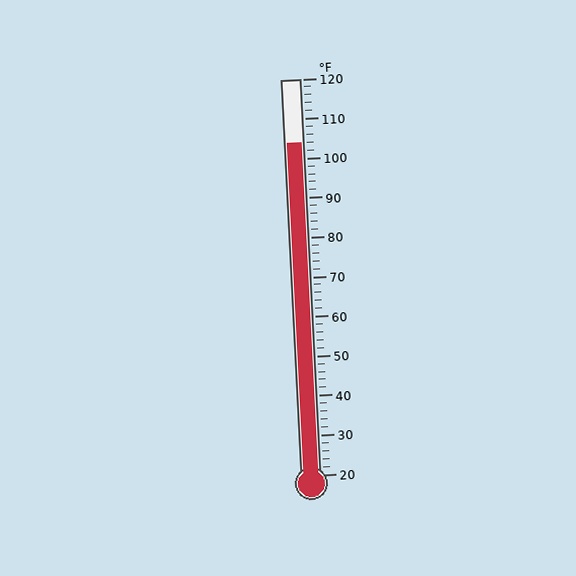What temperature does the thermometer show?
The thermometer shows approximately 104°F.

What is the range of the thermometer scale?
The thermometer scale ranges from 20°F to 120°F.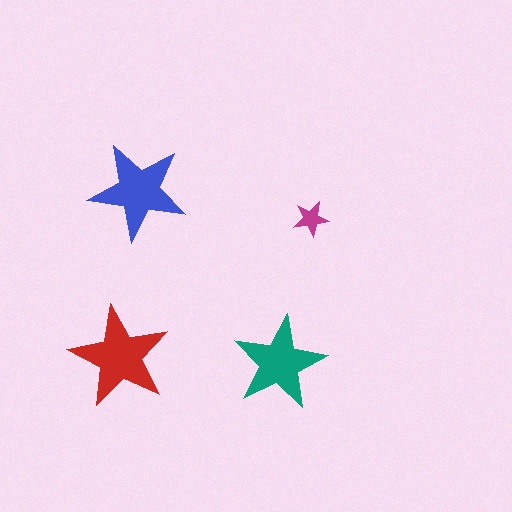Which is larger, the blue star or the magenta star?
The blue one.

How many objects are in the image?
There are 4 objects in the image.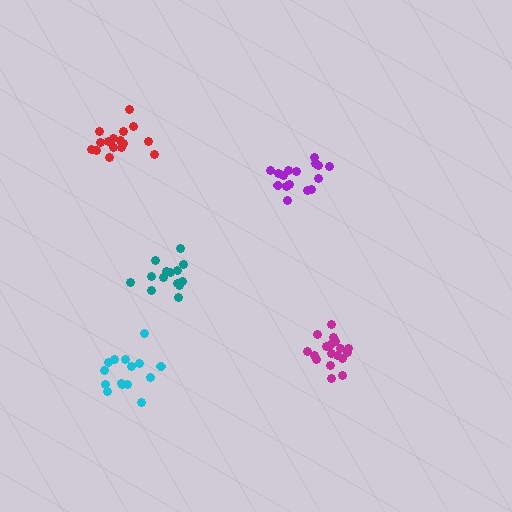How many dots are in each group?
Group 1: 18 dots, Group 2: 15 dots, Group 3: 14 dots, Group 4: 16 dots, Group 5: 16 dots (79 total).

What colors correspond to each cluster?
The clusters are colored: magenta, cyan, teal, purple, red.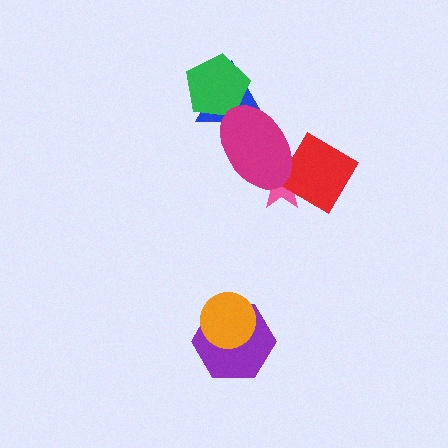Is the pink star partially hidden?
Yes, it is partially covered by another shape.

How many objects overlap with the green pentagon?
1 object overlaps with the green pentagon.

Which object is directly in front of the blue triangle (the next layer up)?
The green pentagon is directly in front of the blue triangle.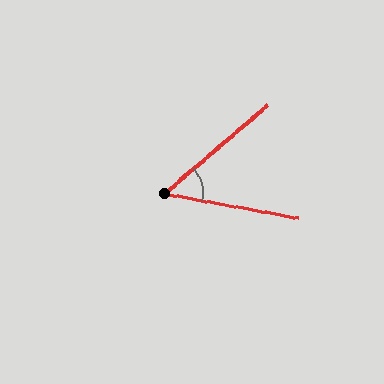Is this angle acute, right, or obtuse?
It is acute.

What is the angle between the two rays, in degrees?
Approximately 51 degrees.